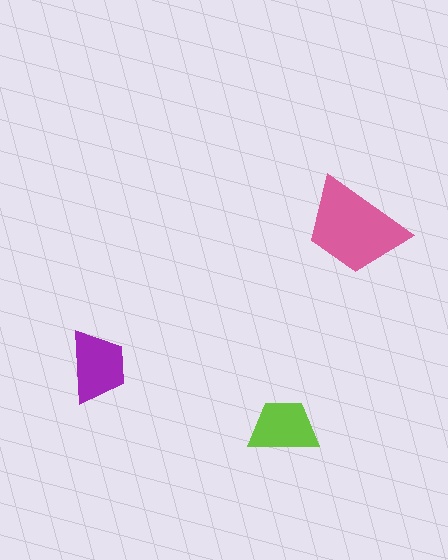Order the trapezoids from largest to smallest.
the pink one, the purple one, the lime one.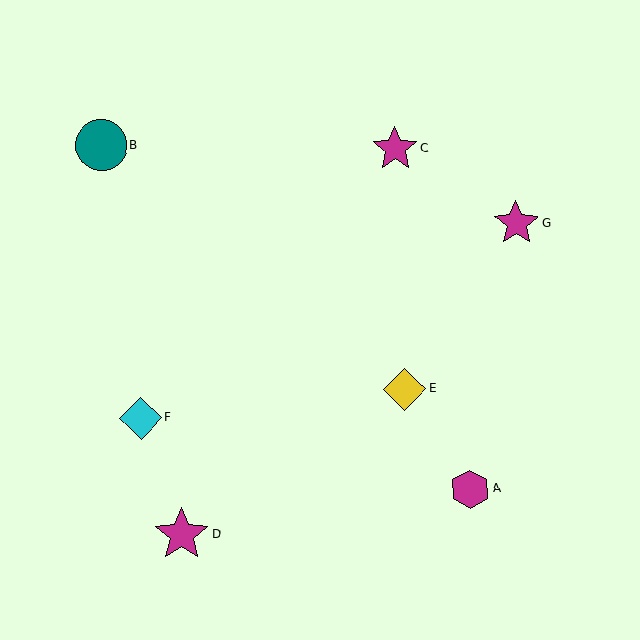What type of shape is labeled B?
Shape B is a teal circle.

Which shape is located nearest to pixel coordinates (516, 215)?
The magenta star (labeled G) at (516, 223) is nearest to that location.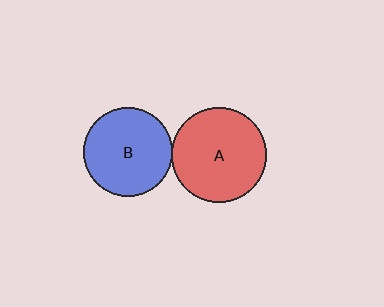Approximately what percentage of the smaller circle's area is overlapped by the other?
Approximately 5%.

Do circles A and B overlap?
Yes.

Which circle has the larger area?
Circle A (red).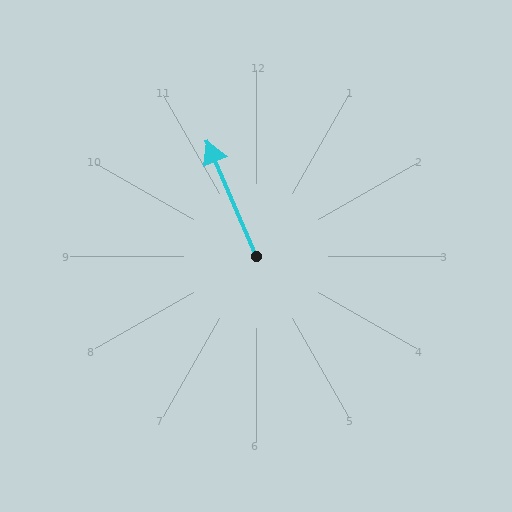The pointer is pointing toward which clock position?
Roughly 11 o'clock.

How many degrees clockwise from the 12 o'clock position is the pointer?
Approximately 337 degrees.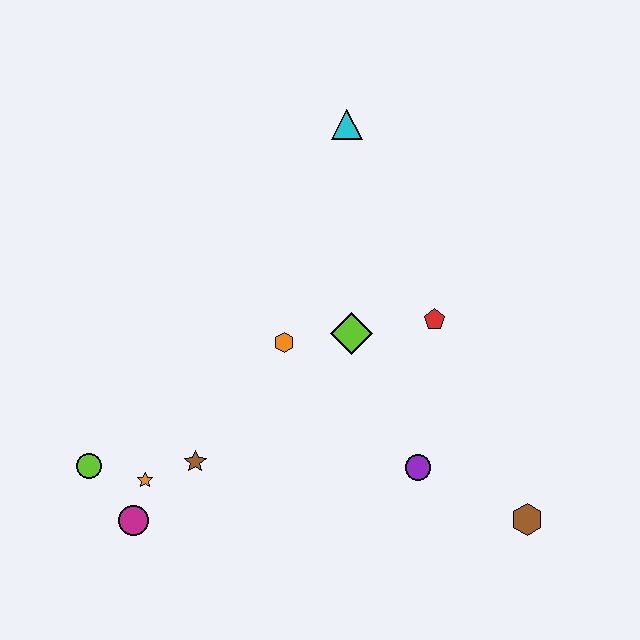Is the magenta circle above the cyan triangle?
No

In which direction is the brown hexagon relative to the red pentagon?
The brown hexagon is below the red pentagon.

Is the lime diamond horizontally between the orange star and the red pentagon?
Yes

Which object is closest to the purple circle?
The brown hexagon is closest to the purple circle.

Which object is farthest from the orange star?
The cyan triangle is farthest from the orange star.